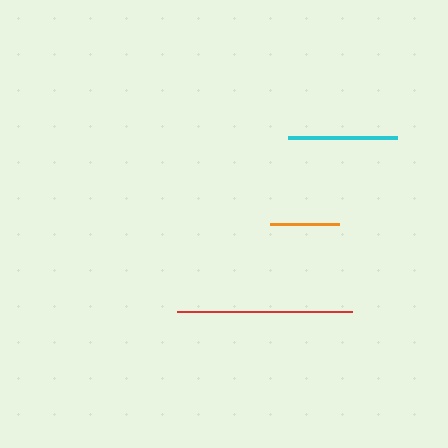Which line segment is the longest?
The red line is the longest at approximately 175 pixels.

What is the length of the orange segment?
The orange segment is approximately 69 pixels long.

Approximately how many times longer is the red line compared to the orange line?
The red line is approximately 2.5 times the length of the orange line.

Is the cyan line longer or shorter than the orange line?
The cyan line is longer than the orange line.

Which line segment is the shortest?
The orange line is the shortest at approximately 69 pixels.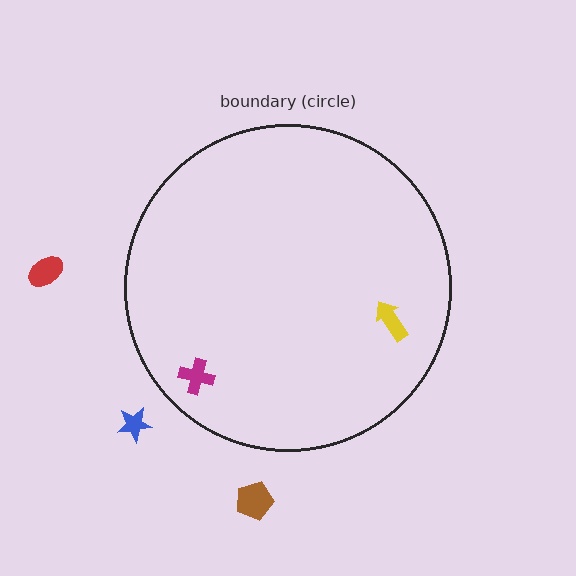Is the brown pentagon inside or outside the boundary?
Outside.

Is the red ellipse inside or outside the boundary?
Outside.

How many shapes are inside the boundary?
2 inside, 3 outside.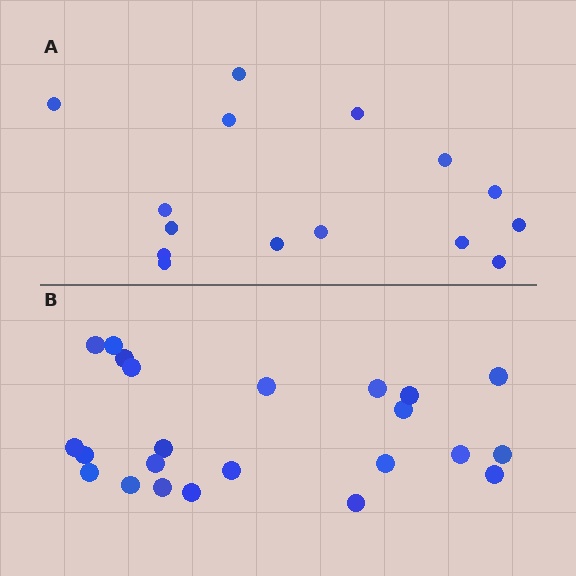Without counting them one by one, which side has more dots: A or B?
Region B (the bottom region) has more dots.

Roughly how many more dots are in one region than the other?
Region B has roughly 8 or so more dots than region A.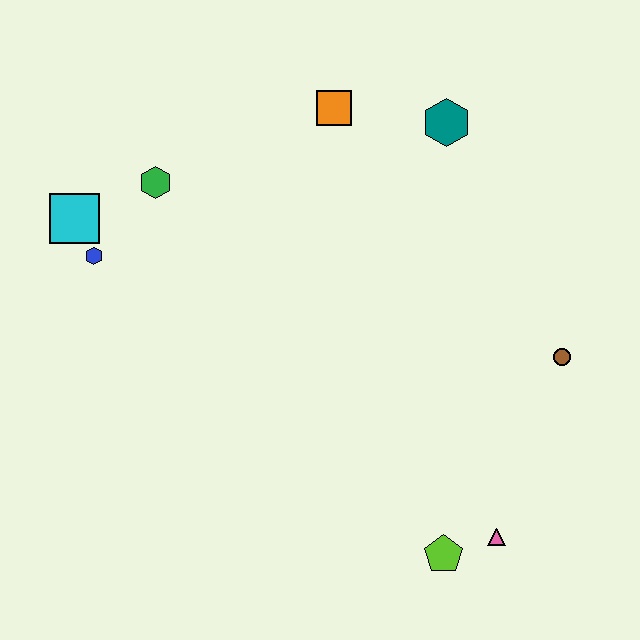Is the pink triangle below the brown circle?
Yes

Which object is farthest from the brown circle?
The cyan square is farthest from the brown circle.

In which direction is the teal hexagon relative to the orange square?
The teal hexagon is to the right of the orange square.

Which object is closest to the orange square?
The teal hexagon is closest to the orange square.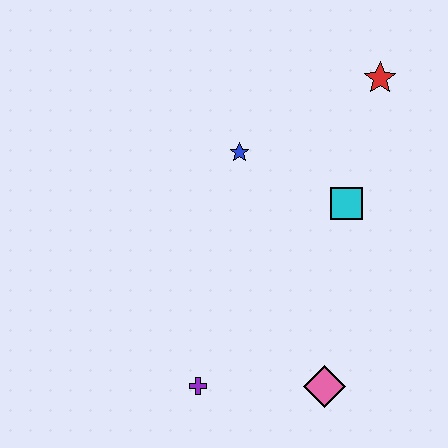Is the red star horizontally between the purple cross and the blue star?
No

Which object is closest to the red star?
The cyan square is closest to the red star.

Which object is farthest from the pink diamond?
The red star is farthest from the pink diamond.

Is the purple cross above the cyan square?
No